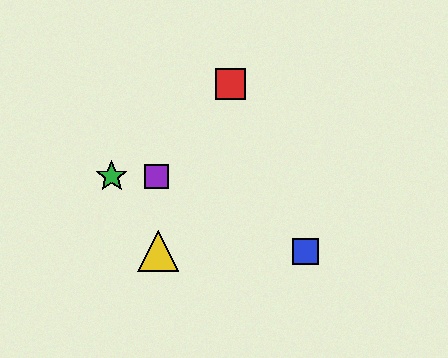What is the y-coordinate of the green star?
The green star is at y≈176.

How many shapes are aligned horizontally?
2 shapes (the green star, the purple square) are aligned horizontally.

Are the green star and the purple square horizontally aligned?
Yes, both are at y≈176.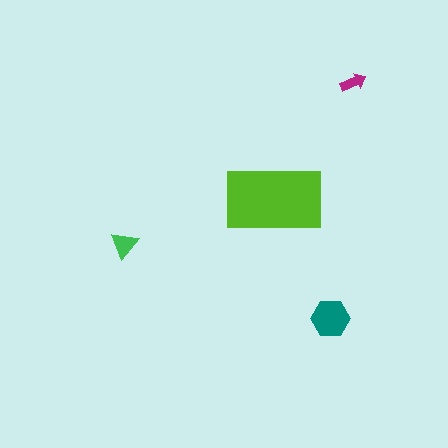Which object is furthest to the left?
The green triangle is leftmost.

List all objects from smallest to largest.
The magenta arrow, the green triangle, the teal hexagon, the lime rectangle.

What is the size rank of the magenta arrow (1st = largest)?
4th.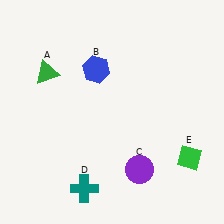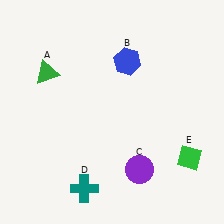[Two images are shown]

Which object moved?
The blue hexagon (B) moved right.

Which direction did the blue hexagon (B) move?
The blue hexagon (B) moved right.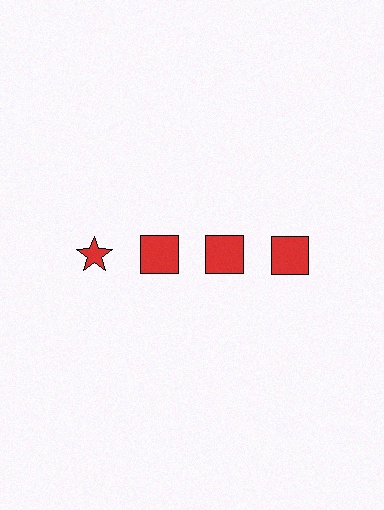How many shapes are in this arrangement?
There are 4 shapes arranged in a grid pattern.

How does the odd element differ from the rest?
It has a different shape: star instead of square.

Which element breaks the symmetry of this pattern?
The red star in the top row, leftmost column breaks the symmetry. All other shapes are red squares.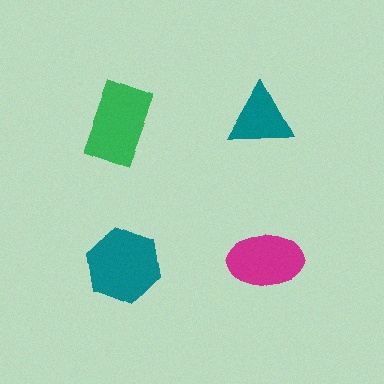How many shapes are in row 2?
2 shapes.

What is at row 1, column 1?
A green rectangle.